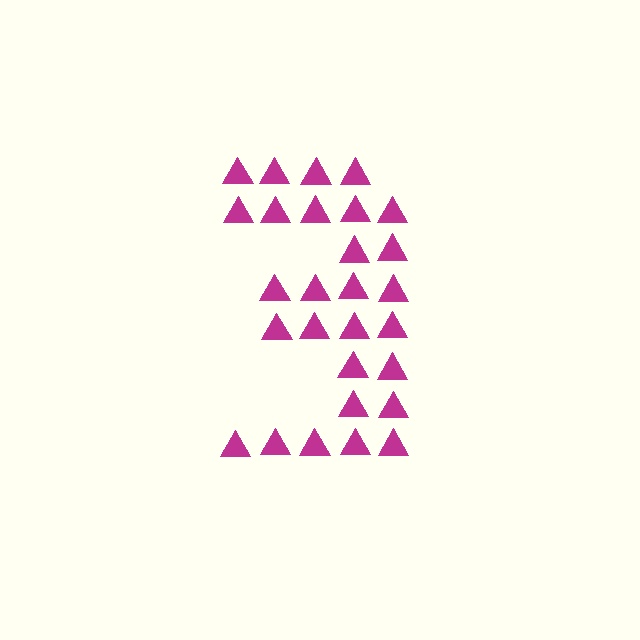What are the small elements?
The small elements are triangles.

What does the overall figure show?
The overall figure shows the digit 3.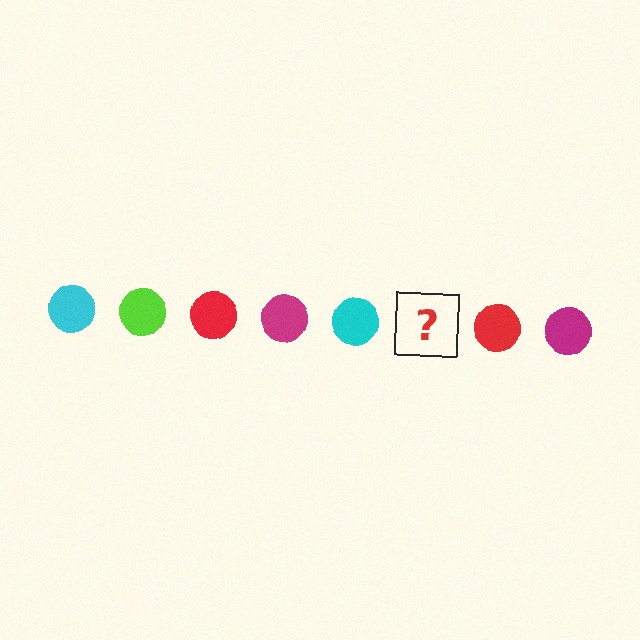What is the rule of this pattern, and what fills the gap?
The rule is that the pattern cycles through cyan, lime, red, magenta circles. The gap should be filled with a lime circle.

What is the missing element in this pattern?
The missing element is a lime circle.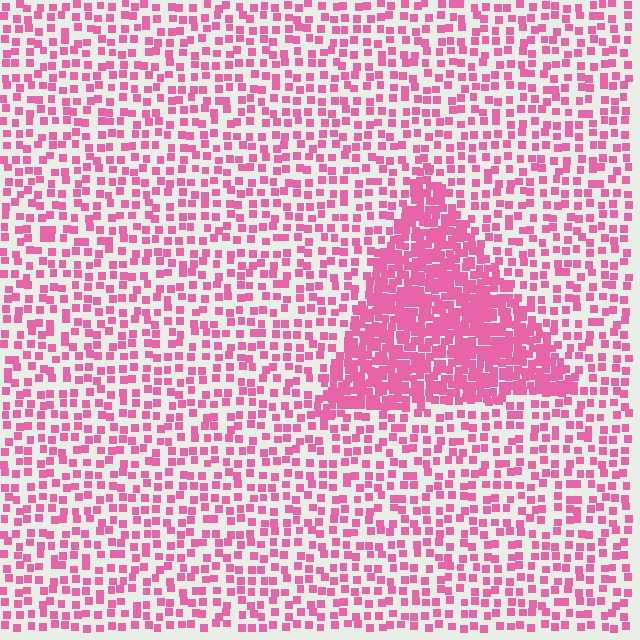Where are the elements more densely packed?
The elements are more densely packed inside the triangle boundary.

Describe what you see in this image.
The image contains small pink elements arranged at two different densities. A triangle-shaped region is visible where the elements are more densely packed than the surrounding area.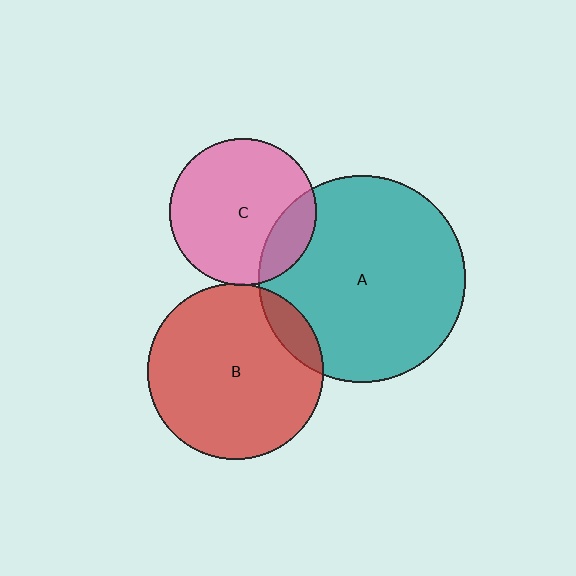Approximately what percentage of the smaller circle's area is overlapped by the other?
Approximately 20%.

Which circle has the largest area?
Circle A (teal).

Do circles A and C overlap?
Yes.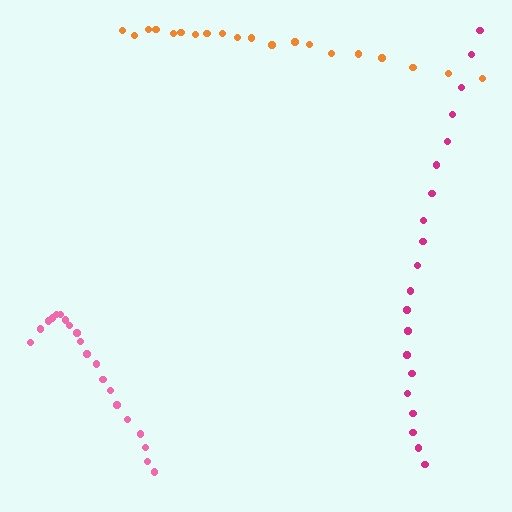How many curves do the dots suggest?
There are 3 distinct paths.